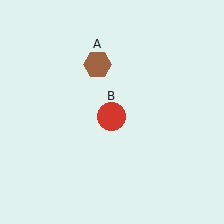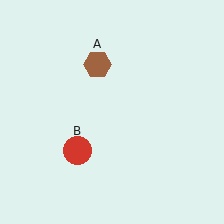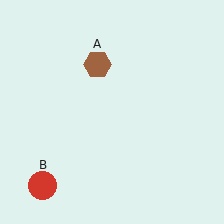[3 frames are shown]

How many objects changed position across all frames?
1 object changed position: red circle (object B).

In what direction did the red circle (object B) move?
The red circle (object B) moved down and to the left.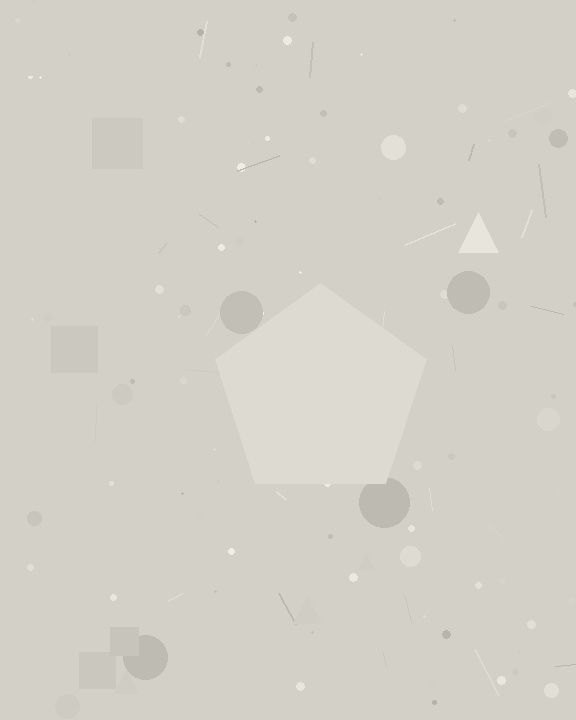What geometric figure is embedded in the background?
A pentagon is embedded in the background.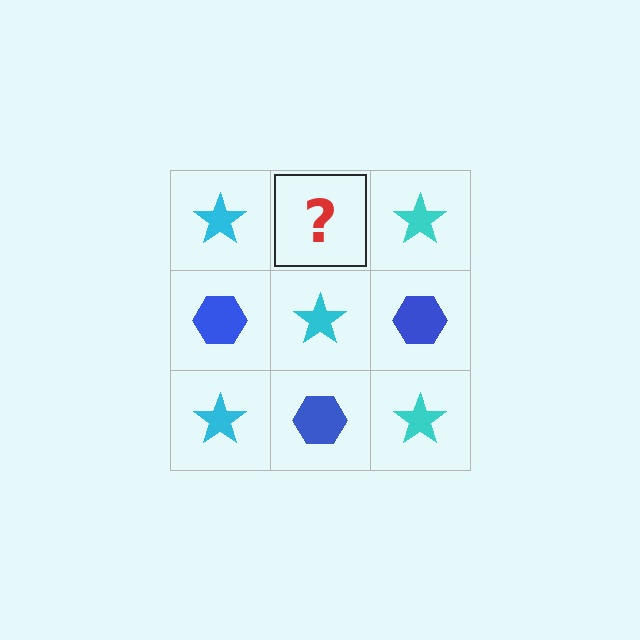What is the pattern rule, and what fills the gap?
The rule is that it alternates cyan star and blue hexagon in a checkerboard pattern. The gap should be filled with a blue hexagon.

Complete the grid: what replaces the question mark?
The question mark should be replaced with a blue hexagon.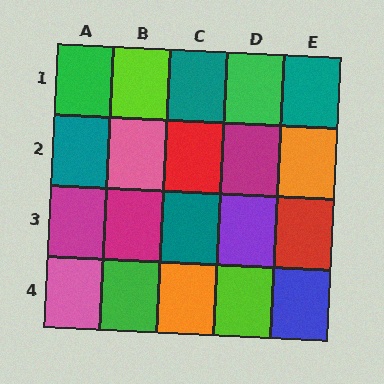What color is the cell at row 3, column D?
Purple.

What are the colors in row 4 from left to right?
Pink, green, orange, lime, blue.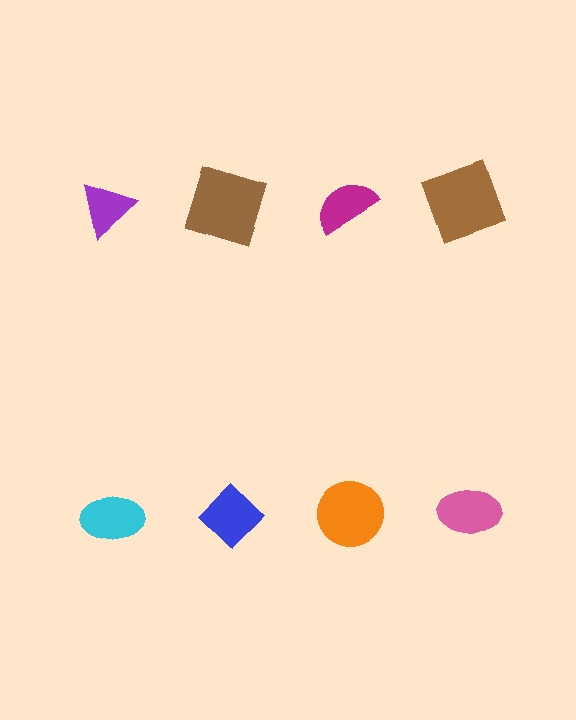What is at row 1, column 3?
A magenta semicircle.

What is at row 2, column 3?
An orange circle.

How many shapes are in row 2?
4 shapes.